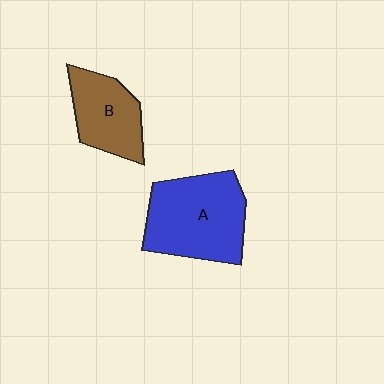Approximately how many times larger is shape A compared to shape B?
Approximately 1.5 times.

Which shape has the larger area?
Shape A (blue).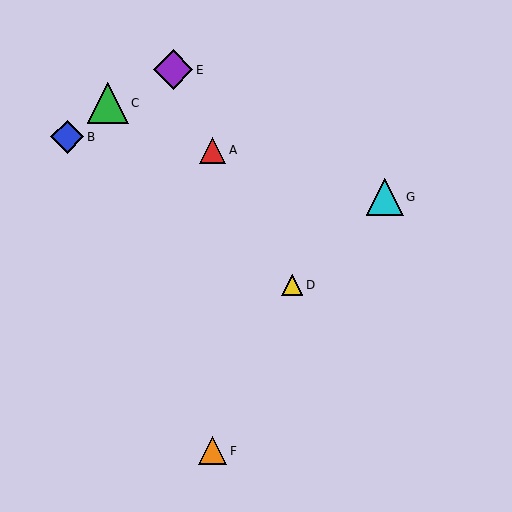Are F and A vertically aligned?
Yes, both are at x≈213.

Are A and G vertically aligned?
No, A is at x≈213 and G is at x≈385.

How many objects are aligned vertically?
2 objects (A, F) are aligned vertically.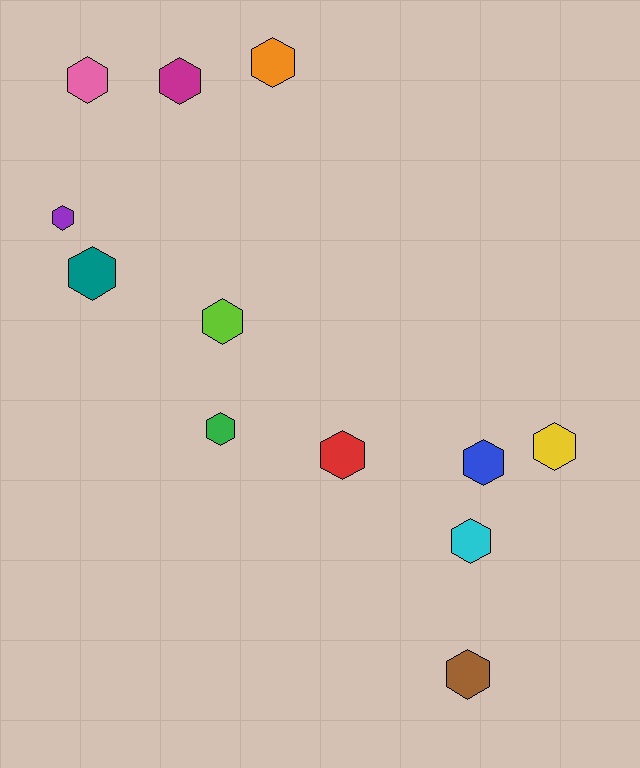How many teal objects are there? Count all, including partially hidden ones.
There is 1 teal object.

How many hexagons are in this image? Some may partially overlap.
There are 12 hexagons.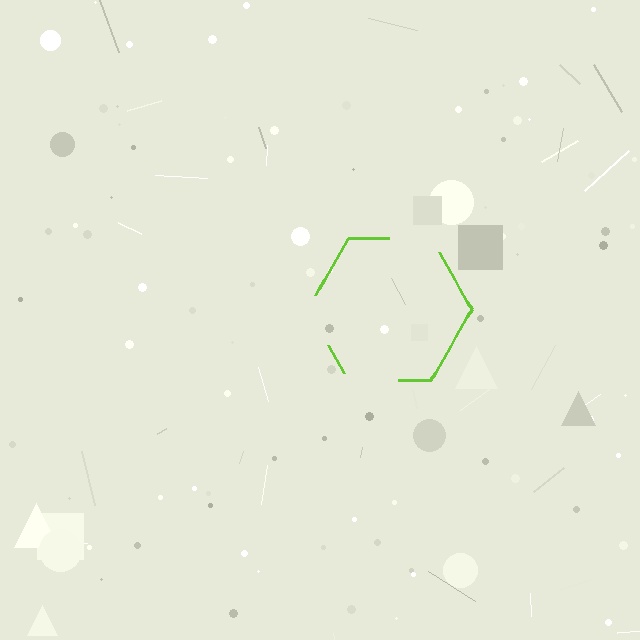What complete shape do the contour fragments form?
The contour fragments form a hexagon.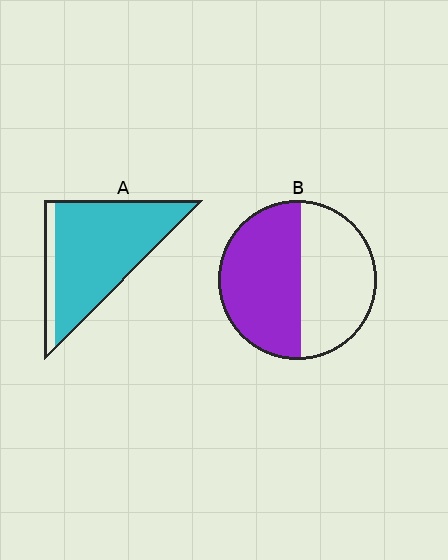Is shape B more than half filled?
Roughly half.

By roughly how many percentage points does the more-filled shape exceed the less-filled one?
By roughly 35 percentage points (A over B).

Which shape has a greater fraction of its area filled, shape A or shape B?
Shape A.